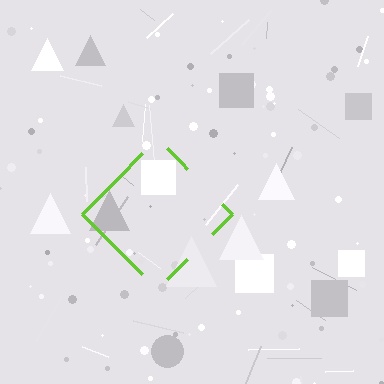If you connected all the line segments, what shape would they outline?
They would outline a diamond.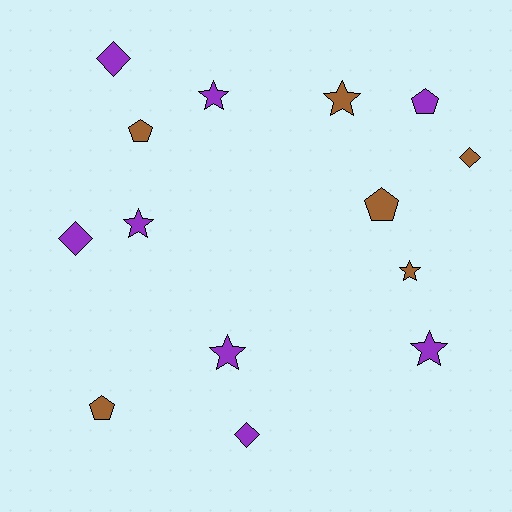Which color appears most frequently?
Purple, with 8 objects.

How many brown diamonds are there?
There is 1 brown diamond.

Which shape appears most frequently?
Star, with 6 objects.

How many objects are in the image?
There are 14 objects.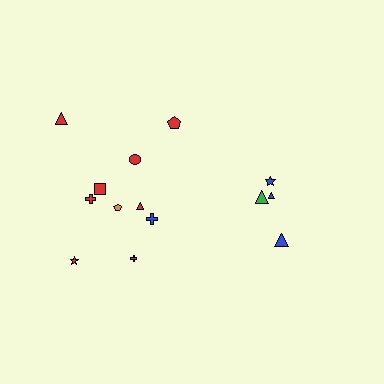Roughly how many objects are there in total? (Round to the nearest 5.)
Roughly 15 objects in total.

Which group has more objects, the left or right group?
The left group.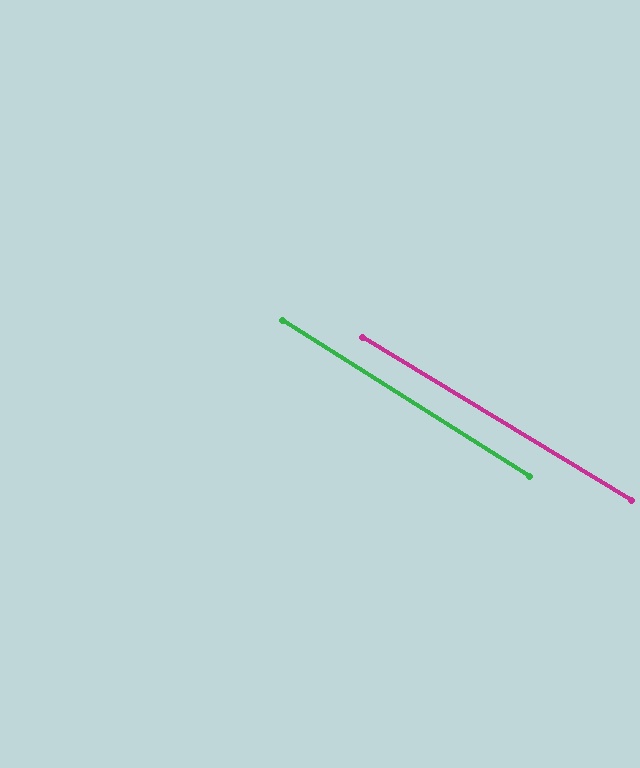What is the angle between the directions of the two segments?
Approximately 1 degree.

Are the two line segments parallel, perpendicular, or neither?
Parallel — their directions differ by only 1.1°.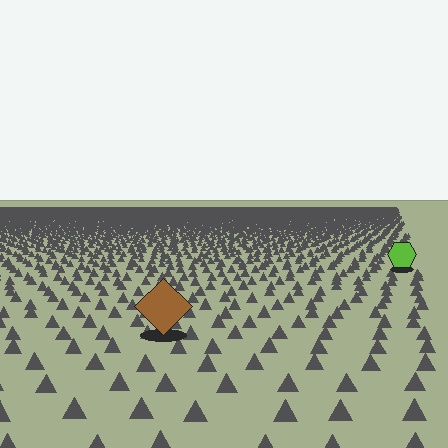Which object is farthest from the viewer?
The lime hexagon is farthest from the viewer. It appears smaller and the ground texture around it is denser.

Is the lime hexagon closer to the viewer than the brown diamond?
No. The brown diamond is closer — you can tell from the texture gradient: the ground texture is coarser near it.